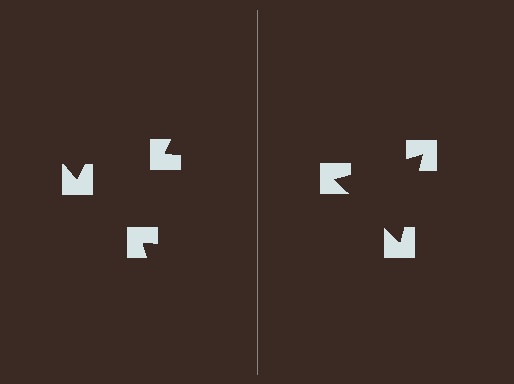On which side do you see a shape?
An illusory triangle appears on the right side. On the left side the wedge cuts are rotated, so no coherent shape forms.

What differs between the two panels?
The notched squares are positioned identically on both sides; only the wedge orientations differ. On the right they align to a triangle; on the left they are misaligned.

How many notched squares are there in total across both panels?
6 — 3 on each side.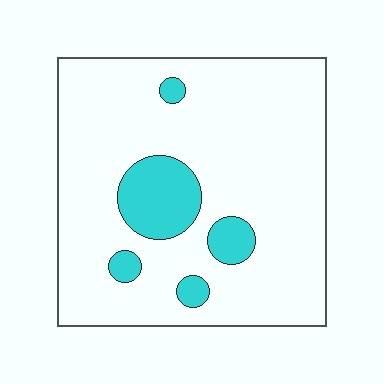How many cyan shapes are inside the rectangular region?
5.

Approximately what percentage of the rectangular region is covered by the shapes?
Approximately 15%.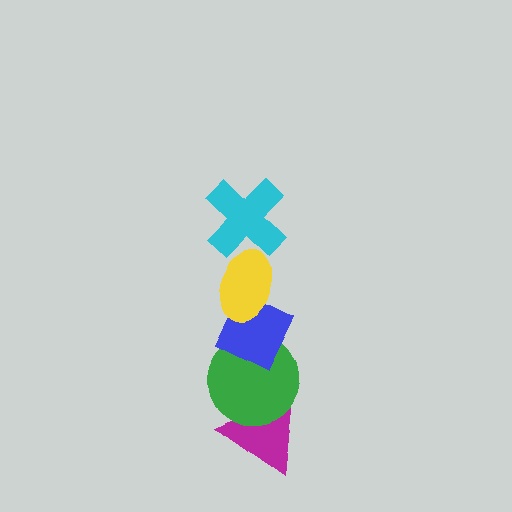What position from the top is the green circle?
The green circle is 4th from the top.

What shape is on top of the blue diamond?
The yellow ellipse is on top of the blue diamond.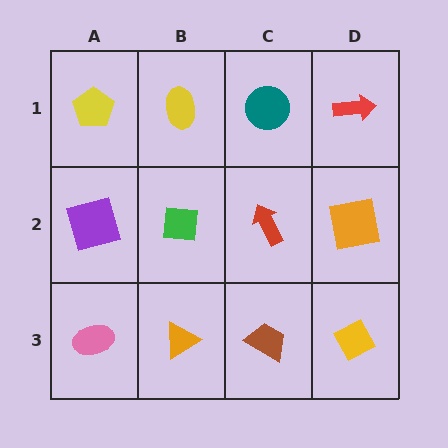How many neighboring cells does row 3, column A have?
2.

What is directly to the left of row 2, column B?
A purple square.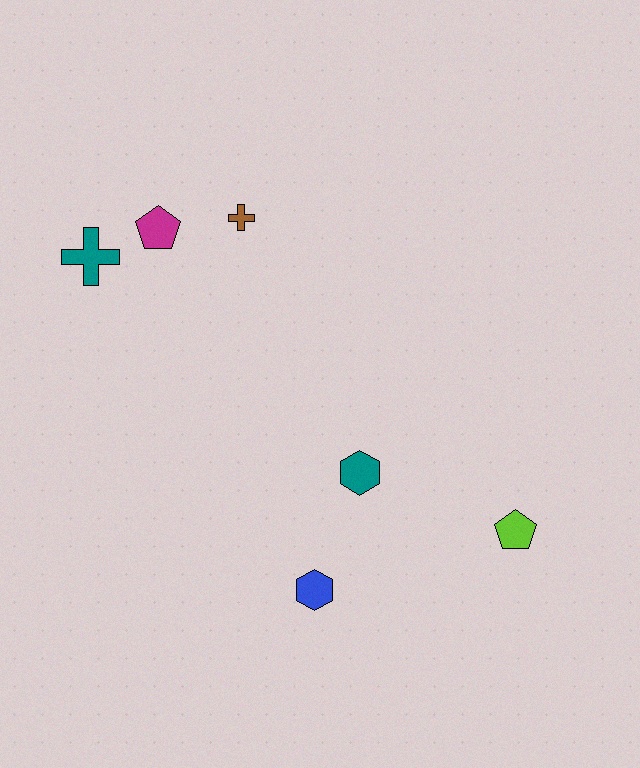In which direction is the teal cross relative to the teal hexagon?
The teal cross is to the left of the teal hexagon.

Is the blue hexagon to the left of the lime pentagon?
Yes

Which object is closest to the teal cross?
The magenta pentagon is closest to the teal cross.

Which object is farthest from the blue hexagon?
The teal cross is farthest from the blue hexagon.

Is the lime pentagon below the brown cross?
Yes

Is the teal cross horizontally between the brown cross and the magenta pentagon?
No